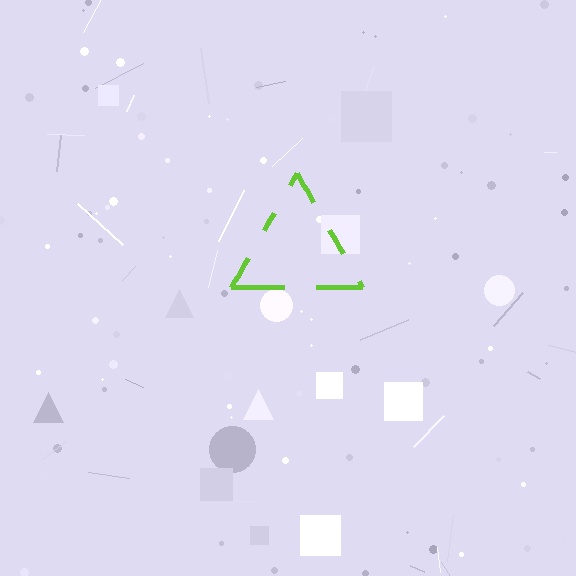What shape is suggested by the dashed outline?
The dashed outline suggests a triangle.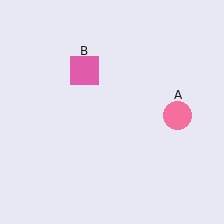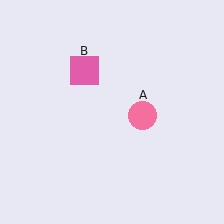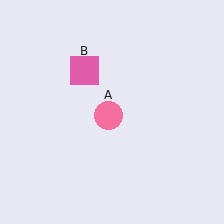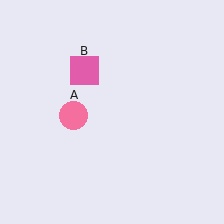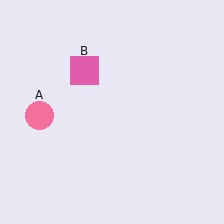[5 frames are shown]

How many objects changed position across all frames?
1 object changed position: pink circle (object A).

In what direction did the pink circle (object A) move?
The pink circle (object A) moved left.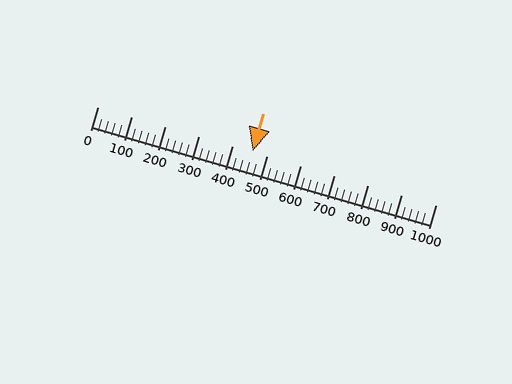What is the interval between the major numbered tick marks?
The major tick marks are spaced 100 units apart.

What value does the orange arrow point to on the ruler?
The orange arrow points to approximately 460.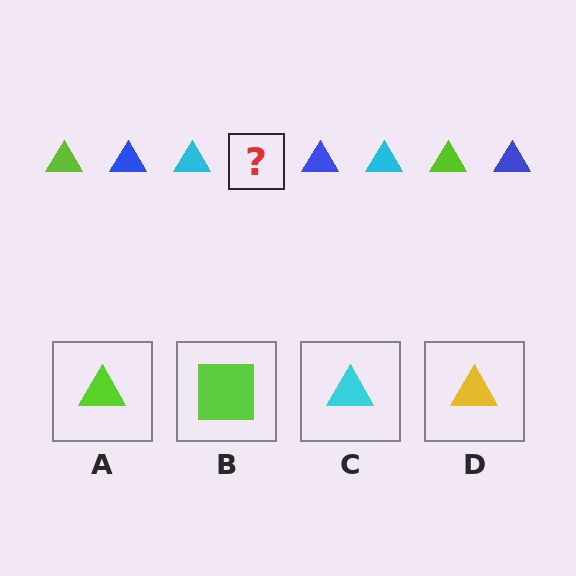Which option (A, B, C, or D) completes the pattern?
A.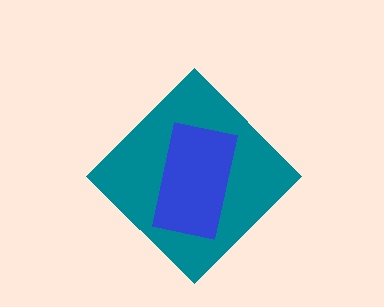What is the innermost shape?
The blue rectangle.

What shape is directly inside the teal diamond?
The blue rectangle.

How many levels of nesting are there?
2.